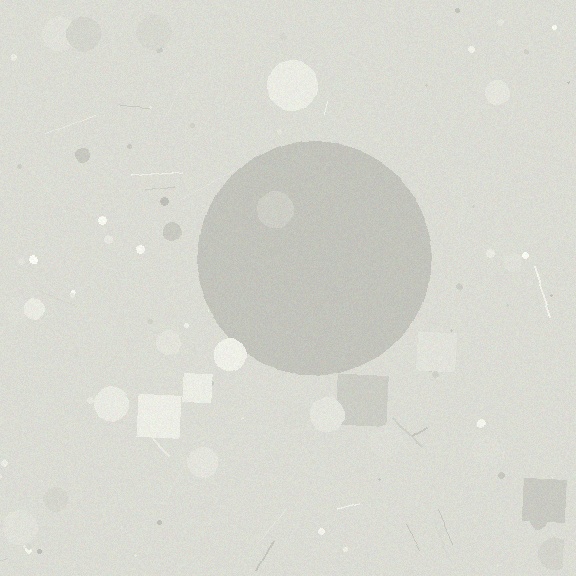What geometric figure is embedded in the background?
A circle is embedded in the background.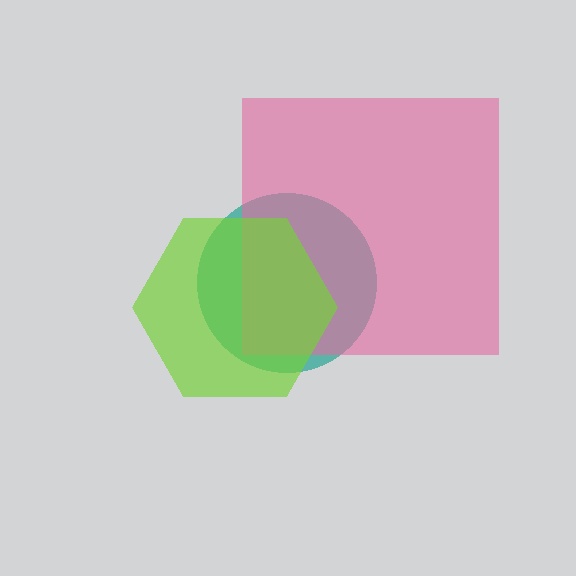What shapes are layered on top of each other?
The layered shapes are: a teal circle, a pink square, a lime hexagon.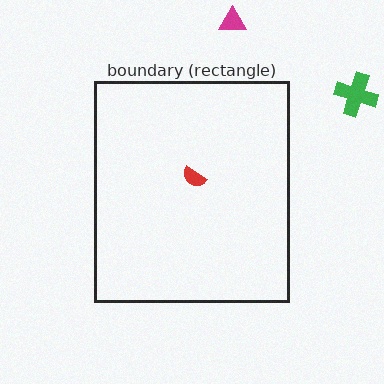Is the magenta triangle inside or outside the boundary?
Outside.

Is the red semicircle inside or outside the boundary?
Inside.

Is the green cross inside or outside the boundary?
Outside.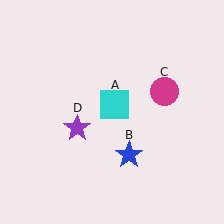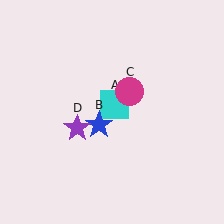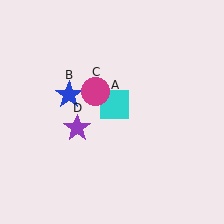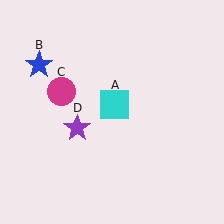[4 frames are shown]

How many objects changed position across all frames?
2 objects changed position: blue star (object B), magenta circle (object C).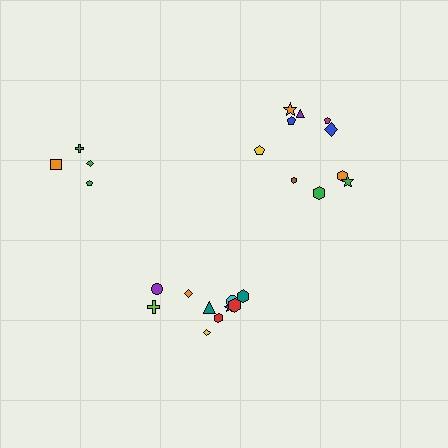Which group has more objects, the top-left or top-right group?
The top-right group.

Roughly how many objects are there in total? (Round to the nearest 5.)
Roughly 25 objects in total.